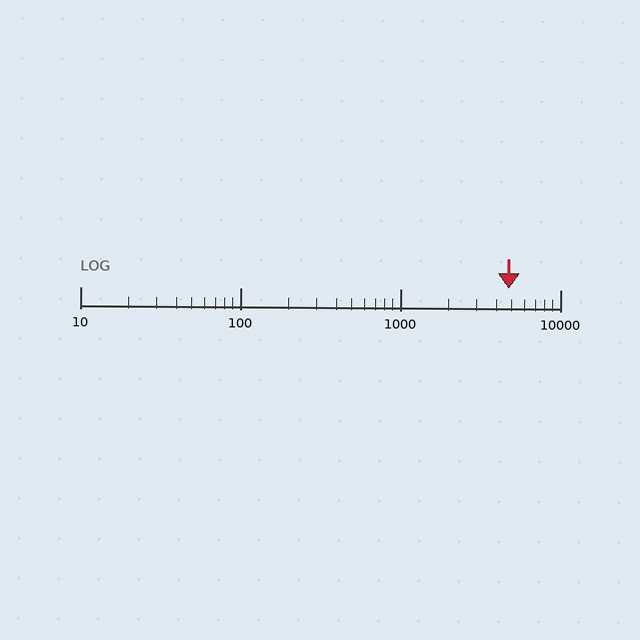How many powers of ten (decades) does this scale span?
The scale spans 3 decades, from 10 to 10000.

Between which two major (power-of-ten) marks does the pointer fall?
The pointer is between 1000 and 10000.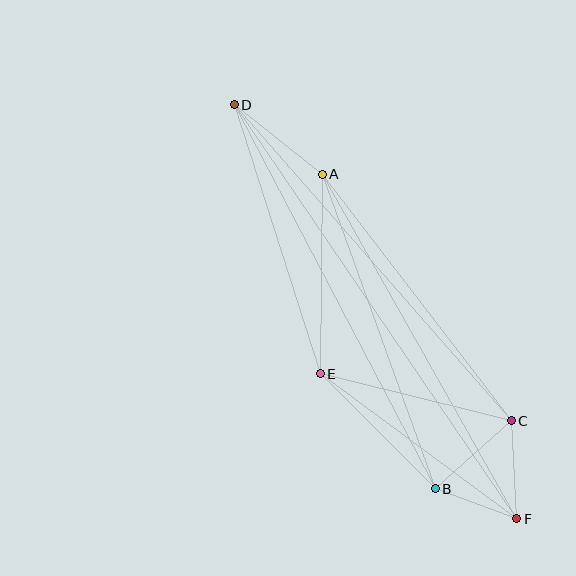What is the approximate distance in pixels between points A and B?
The distance between A and B is approximately 334 pixels.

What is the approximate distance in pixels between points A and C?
The distance between A and C is approximately 311 pixels.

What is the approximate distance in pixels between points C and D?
The distance between C and D is approximately 420 pixels.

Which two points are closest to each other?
Points B and F are closest to each other.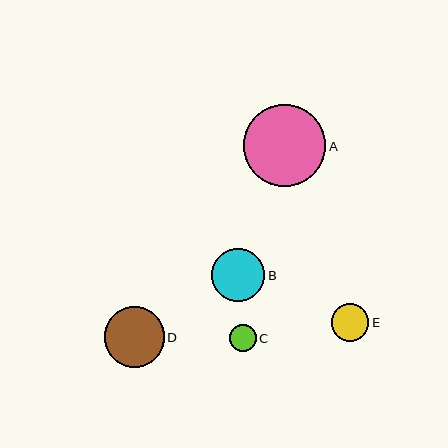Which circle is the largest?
Circle A is the largest with a size of approximately 82 pixels.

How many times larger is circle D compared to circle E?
Circle D is approximately 1.6 times the size of circle E.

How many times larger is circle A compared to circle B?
Circle A is approximately 1.5 times the size of circle B.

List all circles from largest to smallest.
From largest to smallest: A, D, B, E, C.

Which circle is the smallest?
Circle C is the smallest with a size of approximately 27 pixels.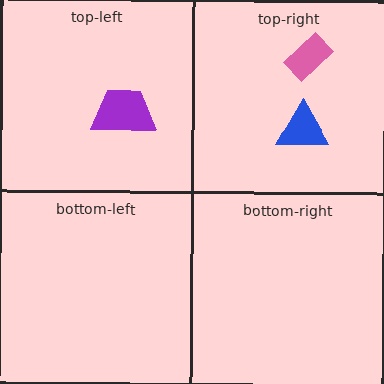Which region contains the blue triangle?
The top-right region.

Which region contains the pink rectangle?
The top-right region.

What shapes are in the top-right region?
The pink rectangle, the blue triangle.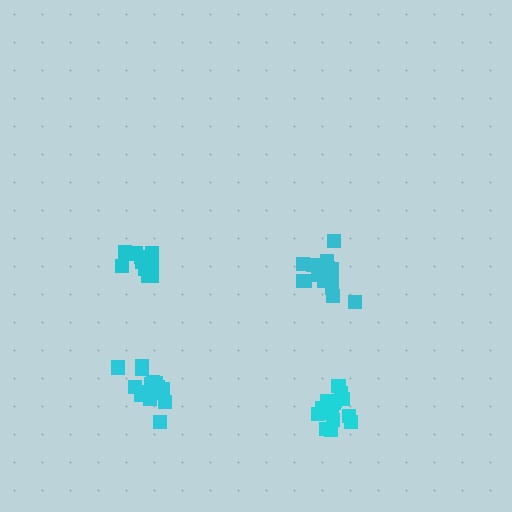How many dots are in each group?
Group 1: 16 dots, Group 2: 12 dots, Group 3: 17 dots, Group 4: 16 dots (61 total).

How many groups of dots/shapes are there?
There are 4 groups.